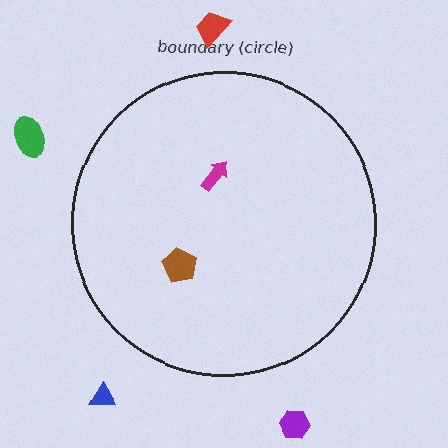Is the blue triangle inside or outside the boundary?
Outside.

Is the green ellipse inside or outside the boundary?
Outside.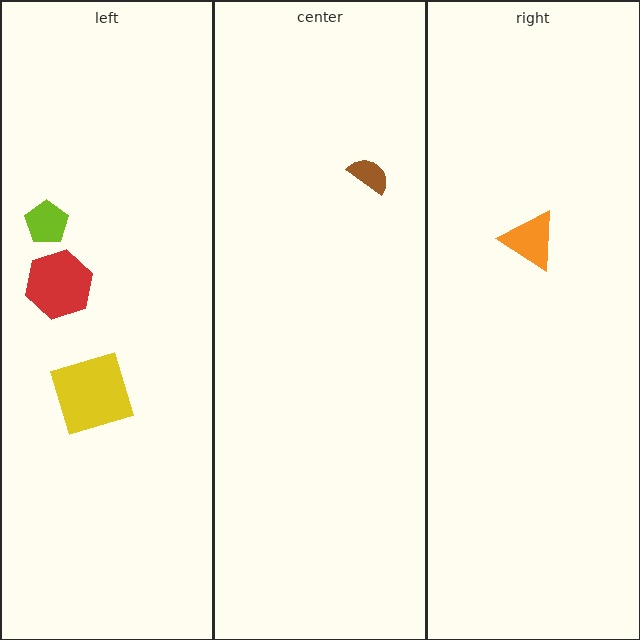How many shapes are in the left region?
3.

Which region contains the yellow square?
The left region.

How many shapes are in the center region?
1.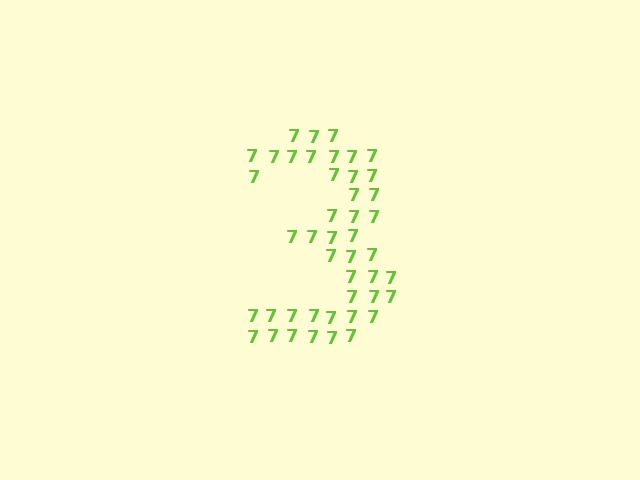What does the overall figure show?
The overall figure shows the digit 3.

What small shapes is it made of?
It is made of small digit 7's.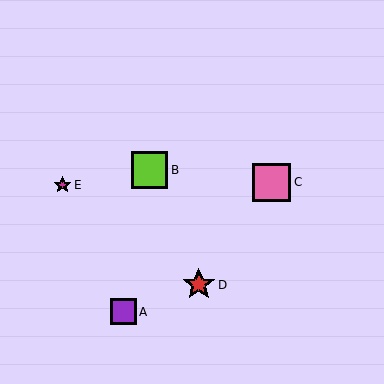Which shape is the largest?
The pink square (labeled C) is the largest.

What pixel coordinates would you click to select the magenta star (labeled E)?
Click at (62, 185) to select the magenta star E.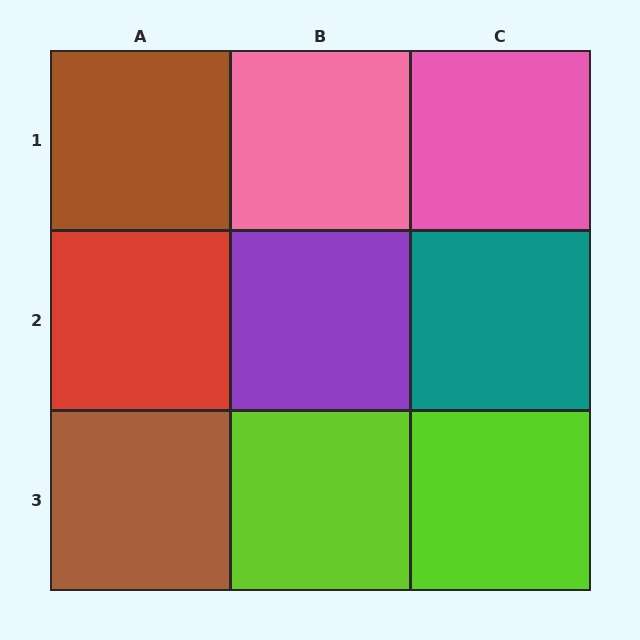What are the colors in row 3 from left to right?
Brown, lime, lime.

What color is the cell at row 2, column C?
Teal.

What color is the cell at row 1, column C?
Pink.